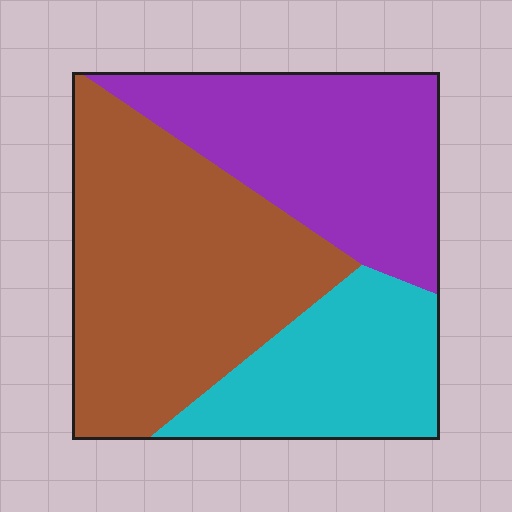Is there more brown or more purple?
Brown.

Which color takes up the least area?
Cyan, at roughly 25%.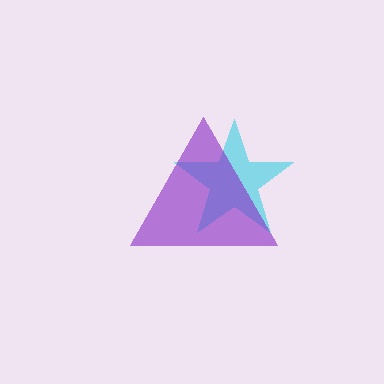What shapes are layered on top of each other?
The layered shapes are: a cyan star, a purple triangle.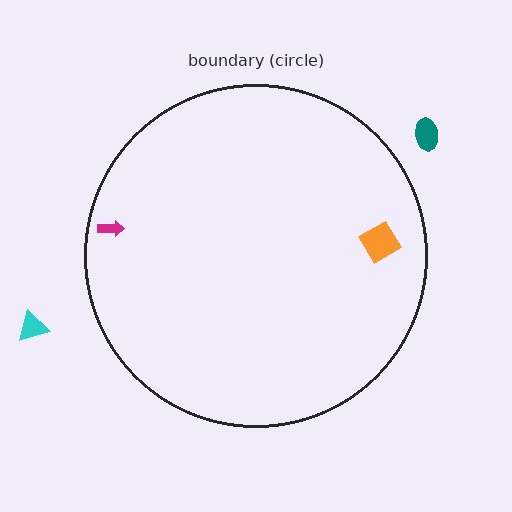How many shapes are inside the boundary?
2 inside, 2 outside.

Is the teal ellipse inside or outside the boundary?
Outside.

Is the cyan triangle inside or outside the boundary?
Outside.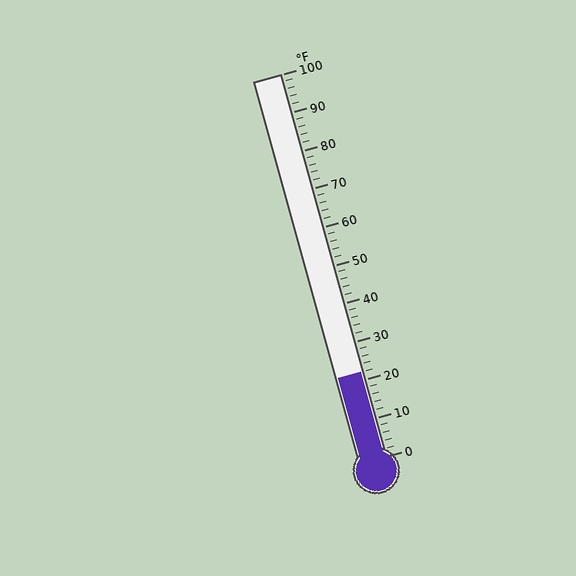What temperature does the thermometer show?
The thermometer shows approximately 22°F.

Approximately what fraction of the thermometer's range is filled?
The thermometer is filled to approximately 20% of its range.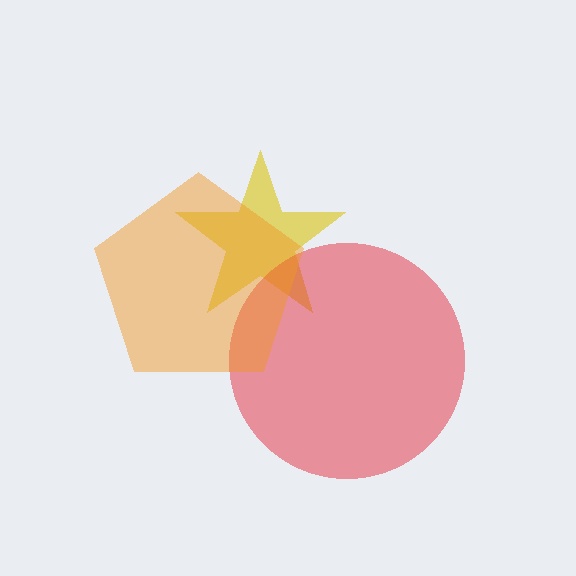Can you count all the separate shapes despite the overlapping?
Yes, there are 3 separate shapes.